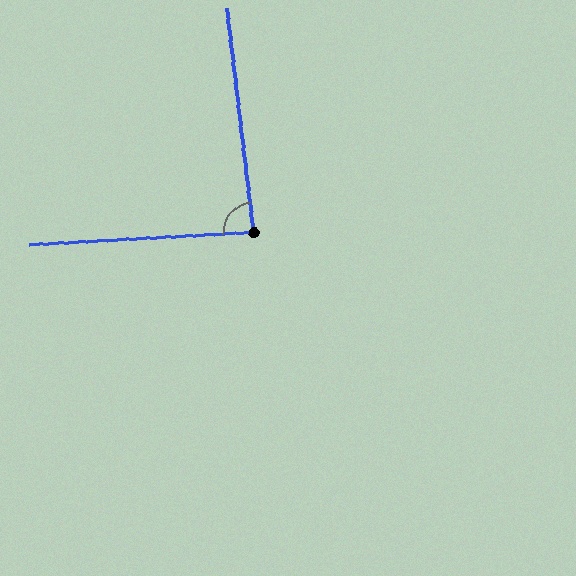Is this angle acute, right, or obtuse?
It is approximately a right angle.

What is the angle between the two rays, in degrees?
Approximately 86 degrees.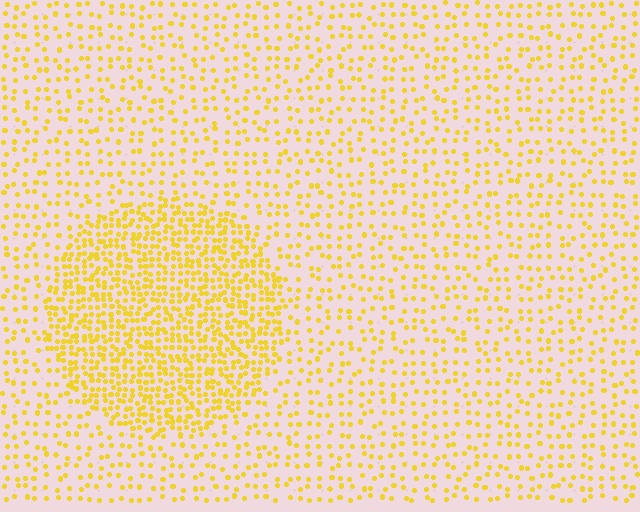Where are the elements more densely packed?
The elements are more densely packed inside the circle boundary.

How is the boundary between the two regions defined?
The boundary is defined by a change in element density (approximately 2.4x ratio). All elements are the same color, size, and shape.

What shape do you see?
I see a circle.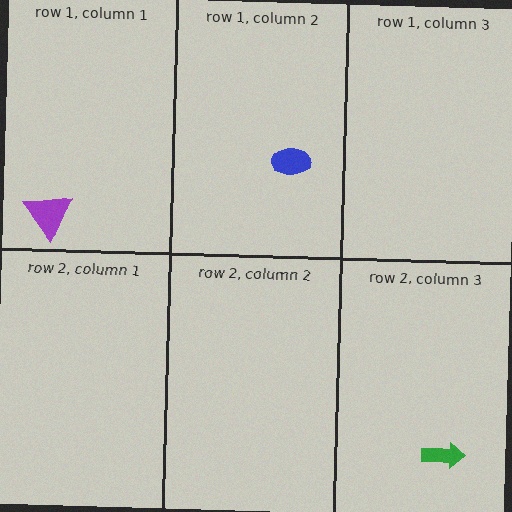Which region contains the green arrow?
The row 2, column 3 region.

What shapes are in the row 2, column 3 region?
The green arrow.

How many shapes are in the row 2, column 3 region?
1.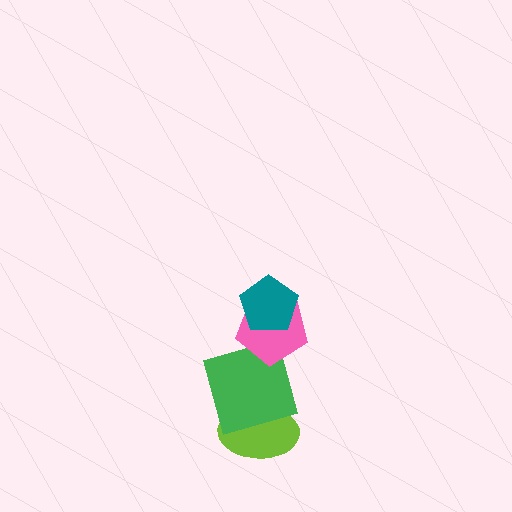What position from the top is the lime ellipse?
The lime ellipse is 4th from the top.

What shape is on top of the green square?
The pink pentagon is on top of the green square.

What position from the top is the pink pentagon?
The pink pentagon is 2nd from the top.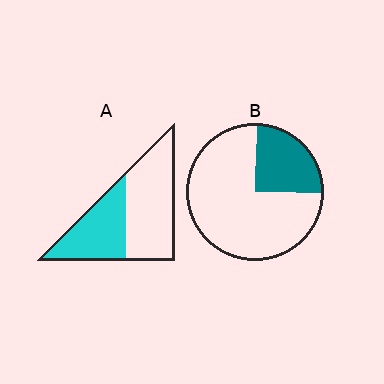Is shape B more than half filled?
No.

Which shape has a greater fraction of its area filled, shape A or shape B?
Shape A.